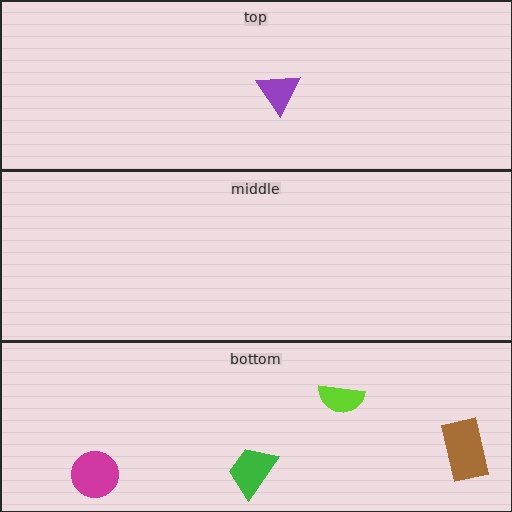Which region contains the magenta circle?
The bottom region.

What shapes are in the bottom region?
The magenta circle, the brown rectangle, the green trapezoid, the lime semicircle.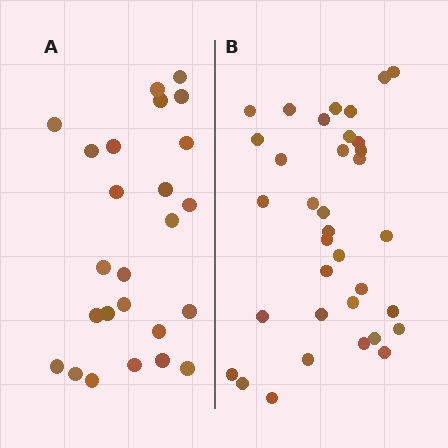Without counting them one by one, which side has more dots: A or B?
Region B (the right region) has more dots.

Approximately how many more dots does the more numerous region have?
Region B has roughly 10 or so more dots than region A.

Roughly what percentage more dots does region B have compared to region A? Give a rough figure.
About 40% more.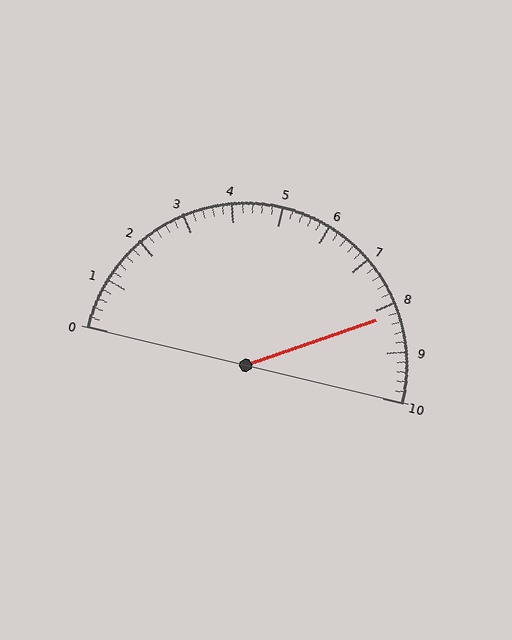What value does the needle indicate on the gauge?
The needle indicates approximately 8.2.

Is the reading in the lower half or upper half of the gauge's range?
The reading is in the upper half of the range (0 to 10).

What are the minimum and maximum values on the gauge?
The gauge ranges from 0 to 10.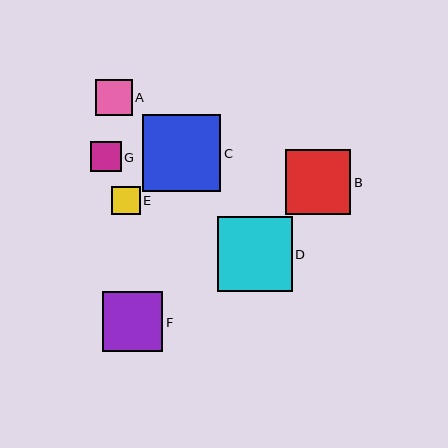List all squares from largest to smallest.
From largest to smallest: C, D, B, F, A, G, E.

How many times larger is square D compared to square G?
Square D is approximately 2.5 times the size of square G.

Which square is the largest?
Square C is the largest with a size of approximately 78 pixels.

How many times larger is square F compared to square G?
Square F is approximately 2.0 times the size of square G.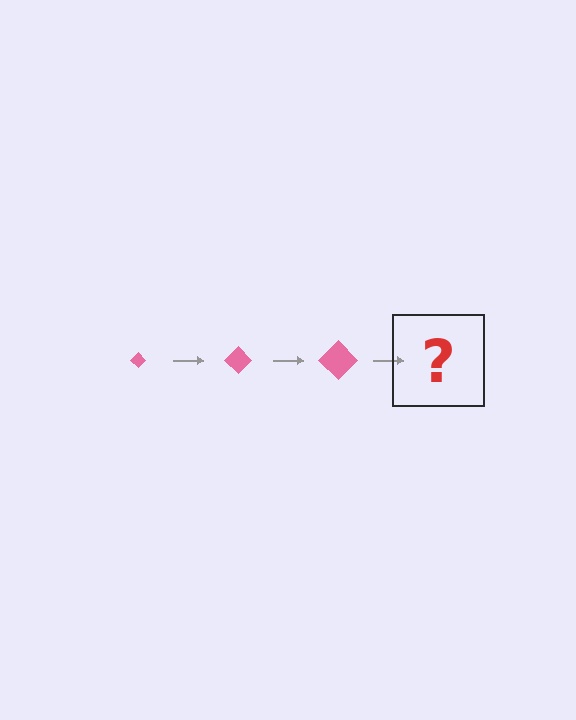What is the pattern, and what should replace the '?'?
The pattern is that the diamond gets progressively larger each step. The '?' should be a pink diamond, larger than the previous one.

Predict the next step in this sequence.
The next step is a pink diamond, larger than the previous one.